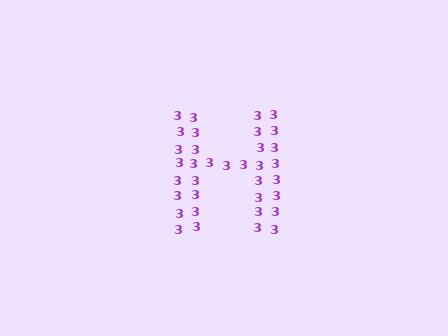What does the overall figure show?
The overall figure shows the letter H.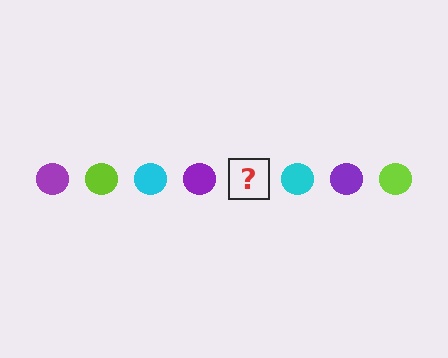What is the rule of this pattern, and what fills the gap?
The rule is that the pattern cycles through purple, lime, cyan circles. The gap should be filled with a lime circle.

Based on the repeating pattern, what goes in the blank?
The blank should be a lime circle.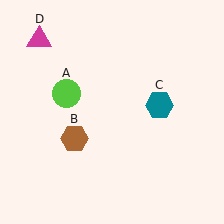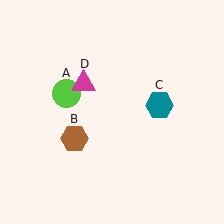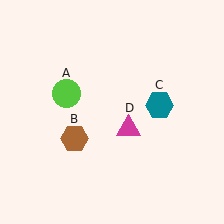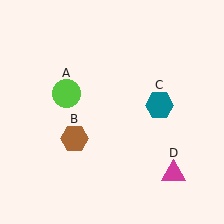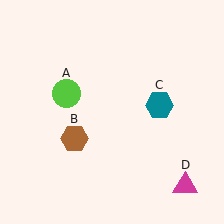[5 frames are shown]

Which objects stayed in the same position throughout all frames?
Lime circle (object A) and brown hexagon (object B) and teal hexagon (object C) remained stationary.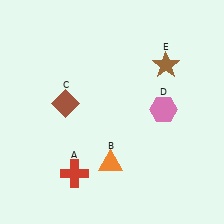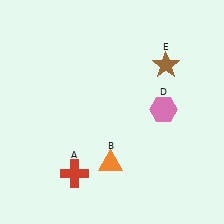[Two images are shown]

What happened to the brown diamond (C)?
The brown diamond (C) was removed in Image 2. It was in the top-left area of Image 1.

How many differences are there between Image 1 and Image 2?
There is 1 difference between the two images.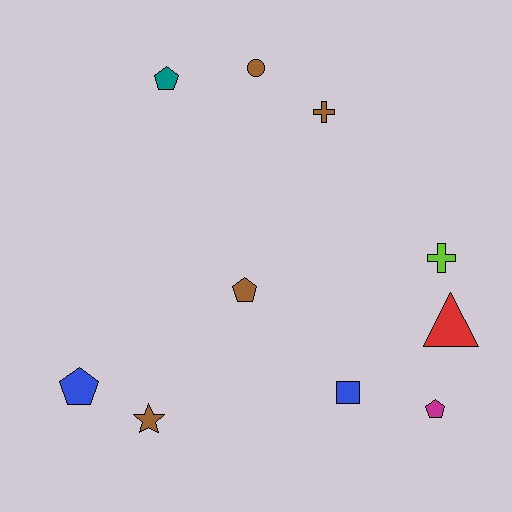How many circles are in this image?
There is 1 circle.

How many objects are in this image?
There are 10 objects.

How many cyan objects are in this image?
There are no cyan objects.